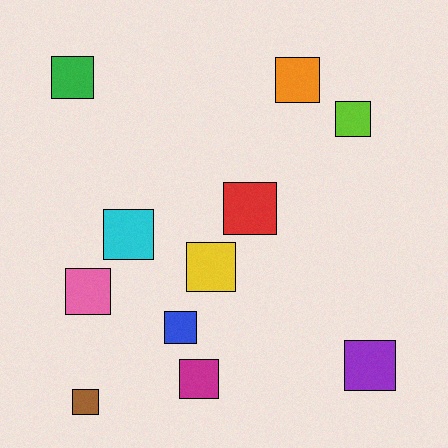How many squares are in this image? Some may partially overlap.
There are 11 squares.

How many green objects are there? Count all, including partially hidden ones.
There is 1 green object.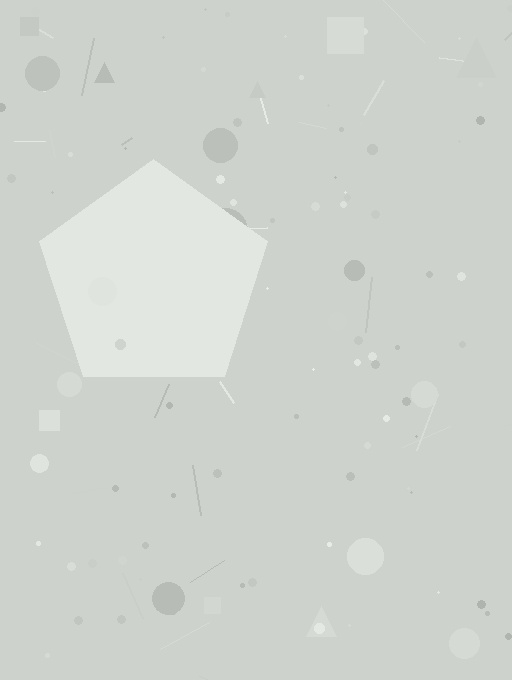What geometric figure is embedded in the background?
A pentagon is embedded in the background.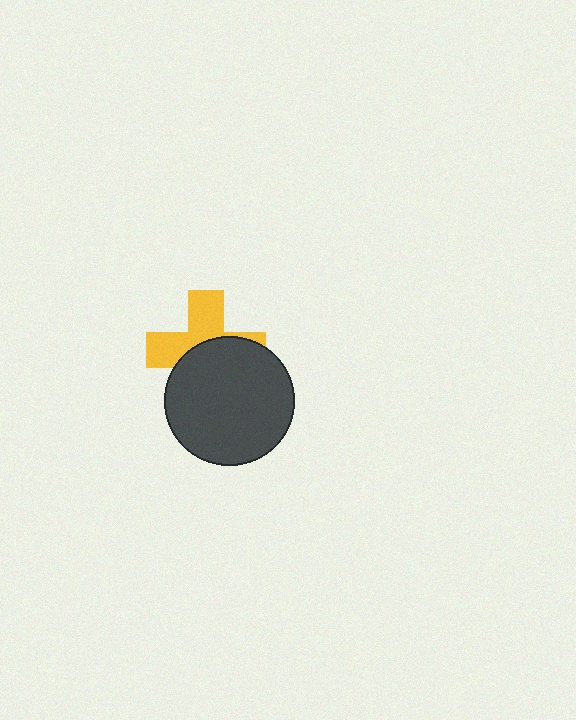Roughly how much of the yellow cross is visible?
About half of it is visible (roughly 49%).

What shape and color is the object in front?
The object in front is a dark gray circle.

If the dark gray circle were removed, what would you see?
You would see the complete yellow cross.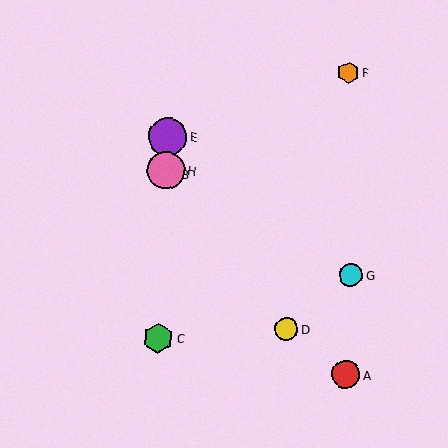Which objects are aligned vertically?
Objects B, C, E, H are aligned vertically.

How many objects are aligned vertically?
4 objects (B, C, E, H) are aligned vertically.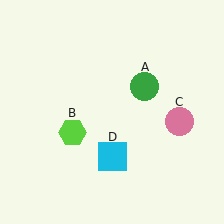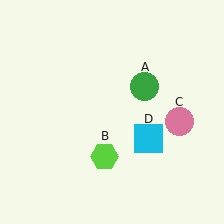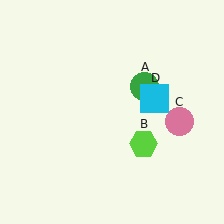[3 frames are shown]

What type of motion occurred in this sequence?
The lime hexagon (object B), cyan square (object D) rotated counterclockwise around the center of the scene.